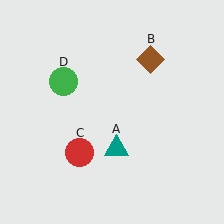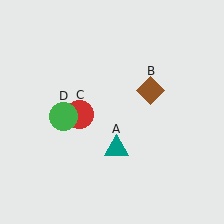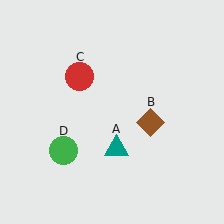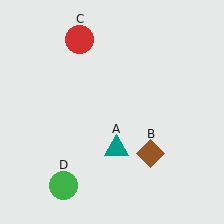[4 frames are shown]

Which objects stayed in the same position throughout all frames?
Teal triangle (object A) remained stationary.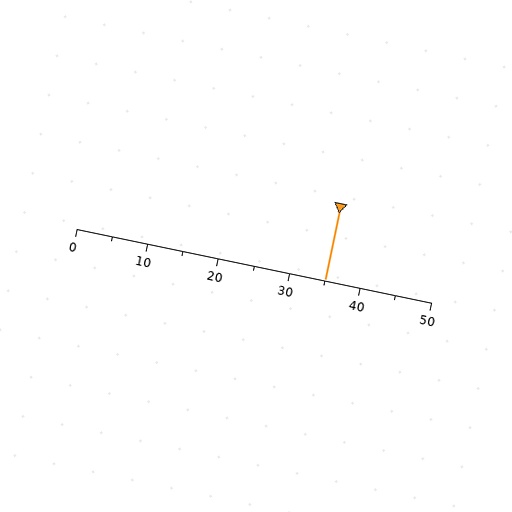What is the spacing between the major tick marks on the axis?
The major ticks are spaced 10 apart.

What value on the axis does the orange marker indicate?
The marker indicates approximately 35.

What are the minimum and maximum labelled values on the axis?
The axis runs from 0 to 50.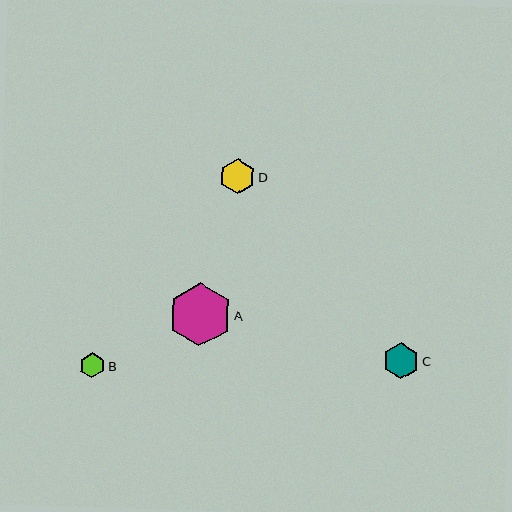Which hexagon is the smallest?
Hexagon B is the smallest with a size of approximately 25 pixels.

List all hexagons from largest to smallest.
From largest to smallest: A, C, D, B.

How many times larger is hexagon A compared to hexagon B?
Hexagon A is approximately 2.5 times the size of hexagon B.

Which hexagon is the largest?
Hexagon A is the largest with a size of approximately 63 pixels.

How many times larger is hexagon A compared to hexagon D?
Hexagon A is approximately 1.8 times the size of hexagon D.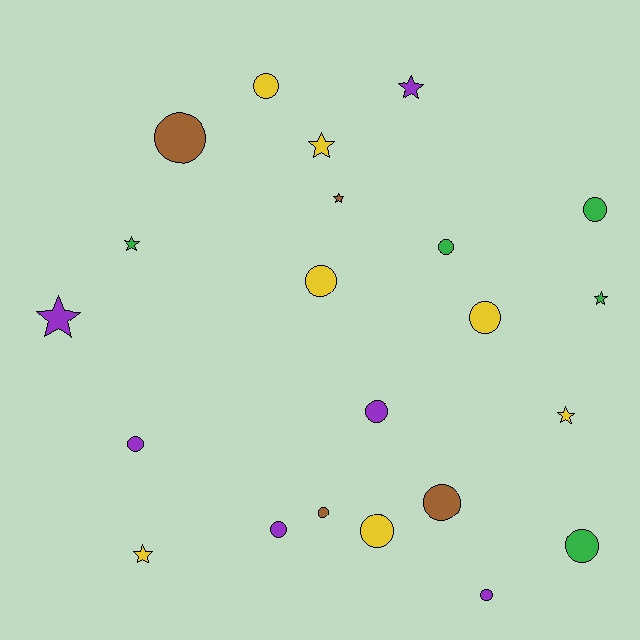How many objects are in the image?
There are 22 objects.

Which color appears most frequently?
Yellow, with 7 objects.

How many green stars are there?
There are 2 green stars.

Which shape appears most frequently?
Circle, with 14 objects.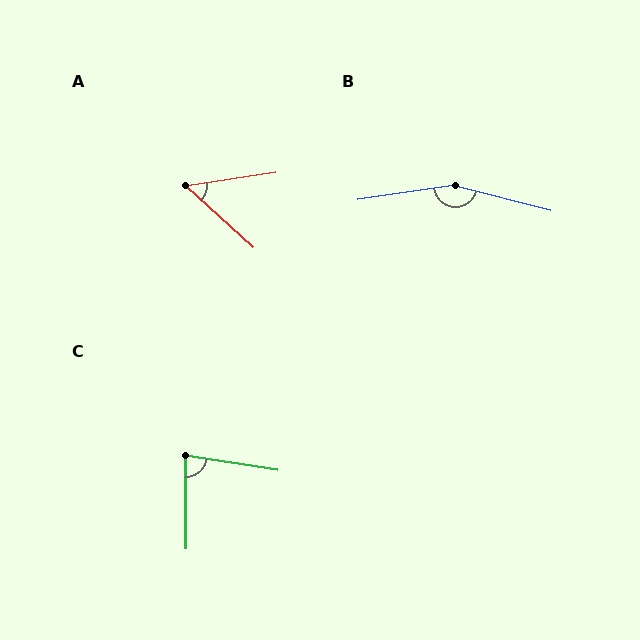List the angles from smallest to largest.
A (51°), C (81°), B (158°).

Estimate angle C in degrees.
Approximately 81 degrees.